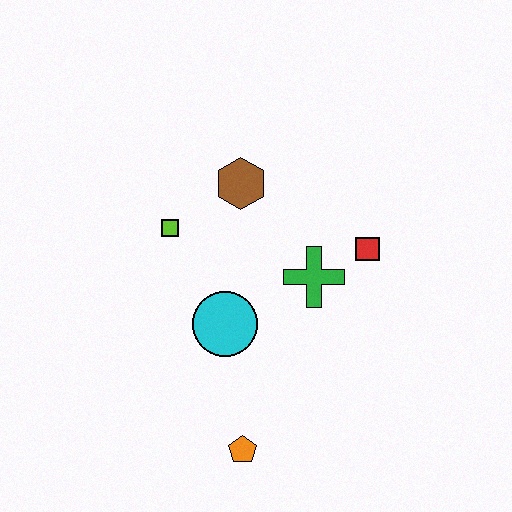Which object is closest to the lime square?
The brown hexagon is closest to the lime square.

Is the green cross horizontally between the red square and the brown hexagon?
Yes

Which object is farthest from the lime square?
The orange pentagon is farthest from the lime square.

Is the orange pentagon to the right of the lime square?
Yes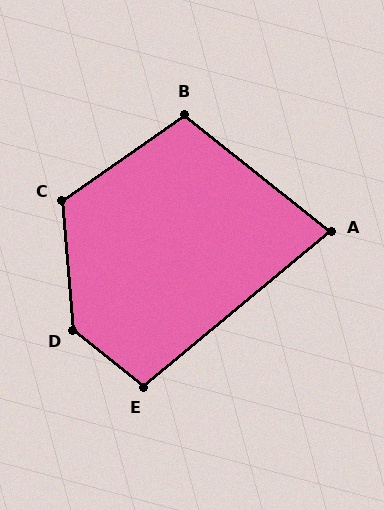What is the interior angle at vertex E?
Approximately 101 degrees (obtuse).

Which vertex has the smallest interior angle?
A, at approximately 79 degrees.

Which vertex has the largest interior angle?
D, at approximately 134 degrees.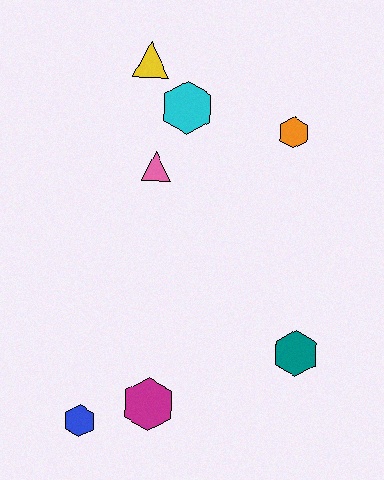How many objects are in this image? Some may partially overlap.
There are 7 objects.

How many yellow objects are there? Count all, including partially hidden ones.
There is 1 yellow object.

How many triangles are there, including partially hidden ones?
There are 2 triangles.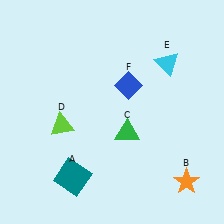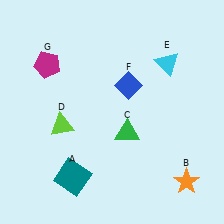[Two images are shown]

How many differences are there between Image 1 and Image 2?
There is 1 difference between the two images.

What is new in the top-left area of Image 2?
A magenta pentagon (G) was added in the top-left area of Image 2.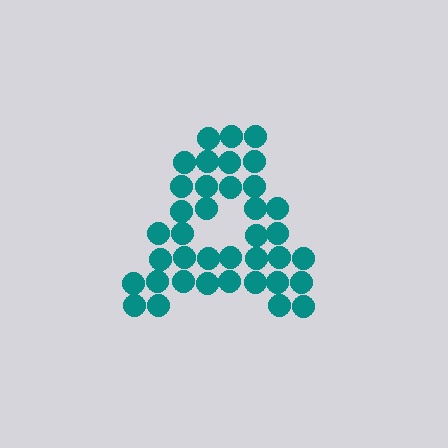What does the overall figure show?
The overall figure shows the letter A.